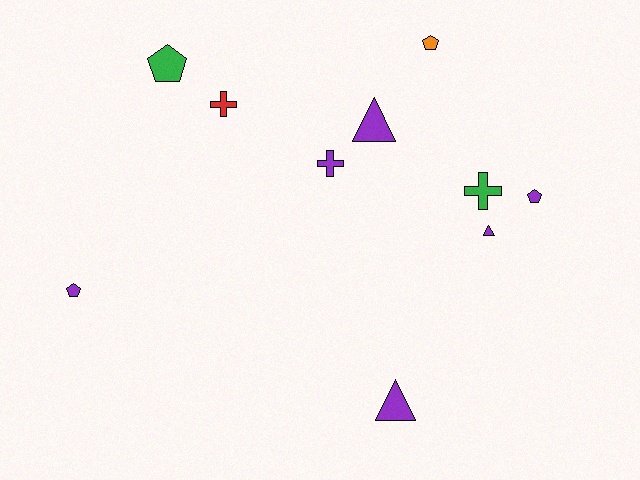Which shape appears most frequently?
Pentagon, with 4 objects.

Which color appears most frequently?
Purple, with 6 objects.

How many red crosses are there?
There is 1 red cross.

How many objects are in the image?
There are 10 objects.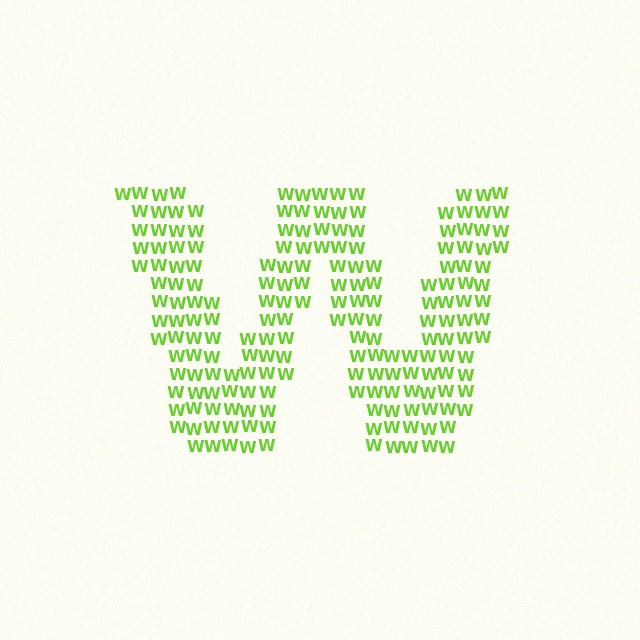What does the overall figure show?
The overall figure shows the letter W.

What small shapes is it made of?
It is made of small letter W's.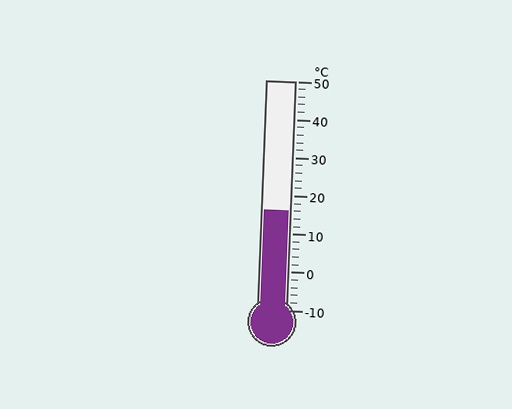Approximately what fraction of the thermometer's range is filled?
The thermometer is filled to approximately 45% of its range.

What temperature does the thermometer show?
The thermometer shows approximately 16°C.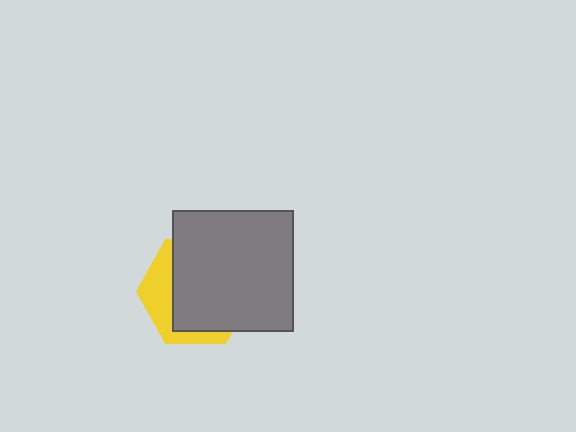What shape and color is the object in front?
The object in front is a gray square.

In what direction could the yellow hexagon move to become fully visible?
The yellow hexagon could move toward the lower-left. That would shift it out from behind the gray square entirely.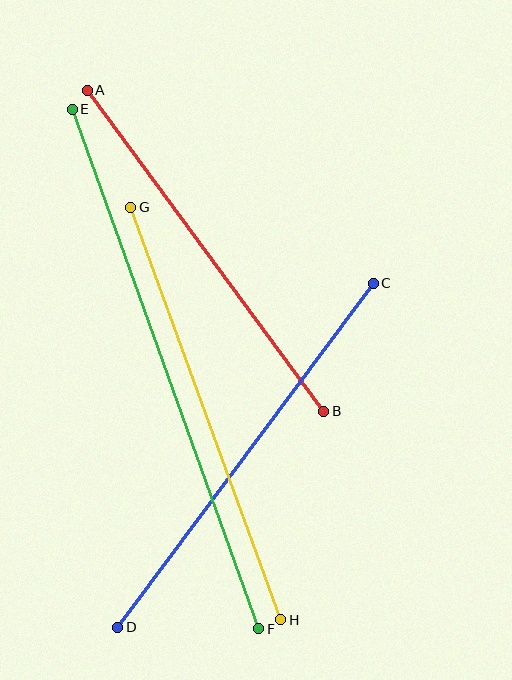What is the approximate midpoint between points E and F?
The midpoint is at approximately (165, 369) pixels.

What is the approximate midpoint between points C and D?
The midpoint is at approximately (246, 455) pixels.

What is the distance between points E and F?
The distance is approximately 552 pixels.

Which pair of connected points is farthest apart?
Points E and F are farthest apart.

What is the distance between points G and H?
The distance is approximately 439 pixels.